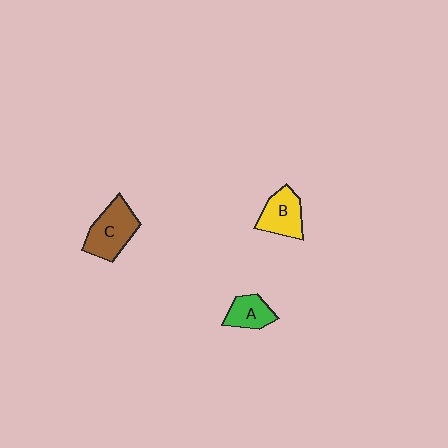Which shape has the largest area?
Shape C (brown).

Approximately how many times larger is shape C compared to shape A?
Approximately 1.6 times.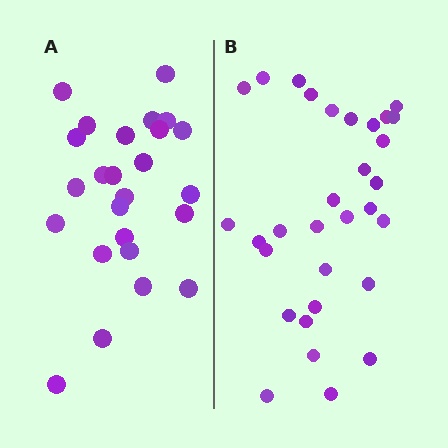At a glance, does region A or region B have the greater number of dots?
Region B (the right region) has more dots.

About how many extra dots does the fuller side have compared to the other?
Region B has about 6 more dots than region A.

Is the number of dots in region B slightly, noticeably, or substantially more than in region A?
Region B has only slightly more — the two regions are fairly close. The ratio is roughly 1.2 to 1.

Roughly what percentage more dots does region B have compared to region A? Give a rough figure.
About 25% more.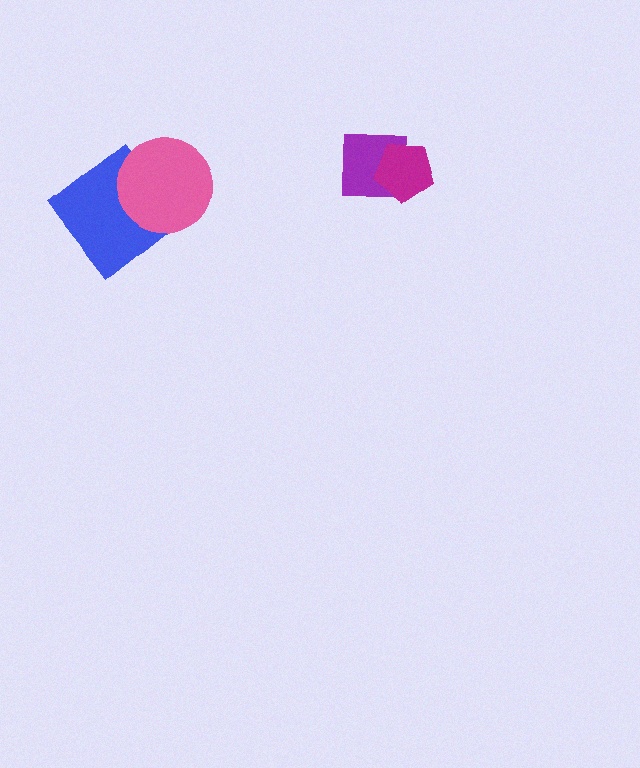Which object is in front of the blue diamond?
The pink circle is in front of the blue diamond.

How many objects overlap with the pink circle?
1 object overlaps with the pink circle.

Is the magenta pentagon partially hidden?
No, no other shape covers it.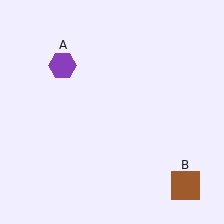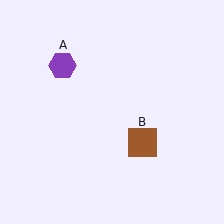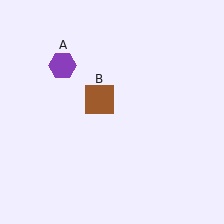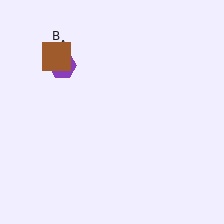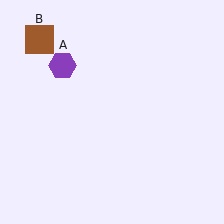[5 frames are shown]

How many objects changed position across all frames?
1 object changed position: brown square (object B).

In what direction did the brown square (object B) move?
The brown square (object B) moved up and to the left.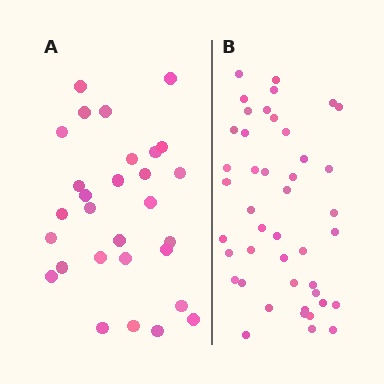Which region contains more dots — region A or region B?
Region B (the right region) has more dots.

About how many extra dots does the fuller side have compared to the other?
Region B has approximately 15 more dots than region A.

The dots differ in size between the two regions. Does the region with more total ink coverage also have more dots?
No. Region A has more total ink coverage because its dots are larger, but region B actually contains more individual dots. Total area can be misleading — the number of items is what matters here.